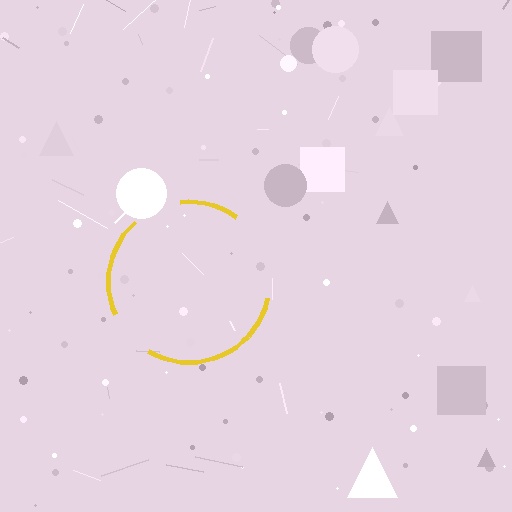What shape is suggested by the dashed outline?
The dashed outline suggests a circle.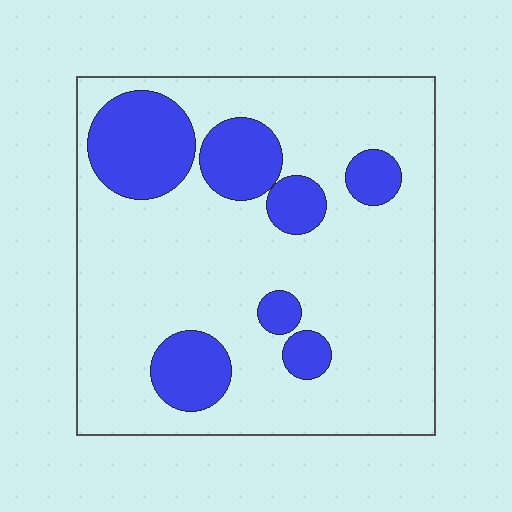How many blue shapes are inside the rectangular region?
7.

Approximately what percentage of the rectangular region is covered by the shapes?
Approximately 25%.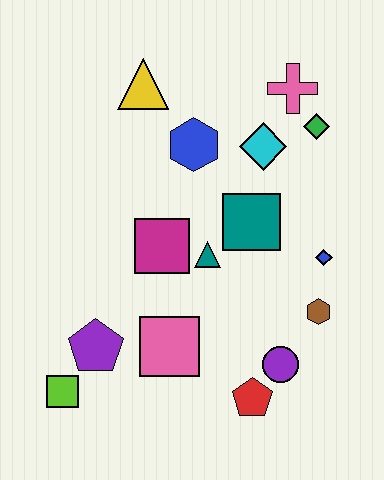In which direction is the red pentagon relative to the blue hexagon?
The red pentagon is below the blue hexagon.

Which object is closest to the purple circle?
The red pentagon is closest to the purple circle.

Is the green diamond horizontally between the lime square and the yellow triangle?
No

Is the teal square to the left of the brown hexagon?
Yes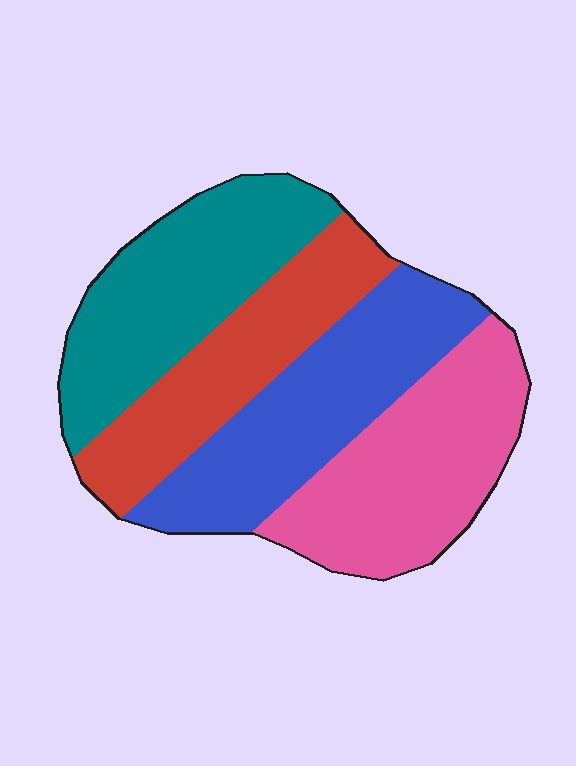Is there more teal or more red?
Teal.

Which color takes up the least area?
Red, at roughly 20%.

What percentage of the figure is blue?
Blue covers roughly 25% of the figure.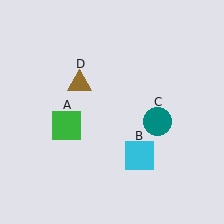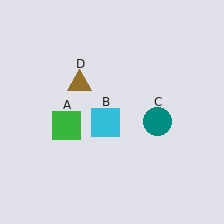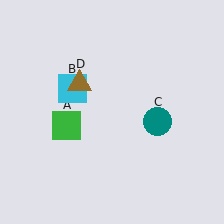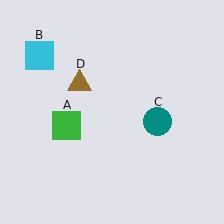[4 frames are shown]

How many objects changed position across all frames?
1 object changed position: cyan square (object B).